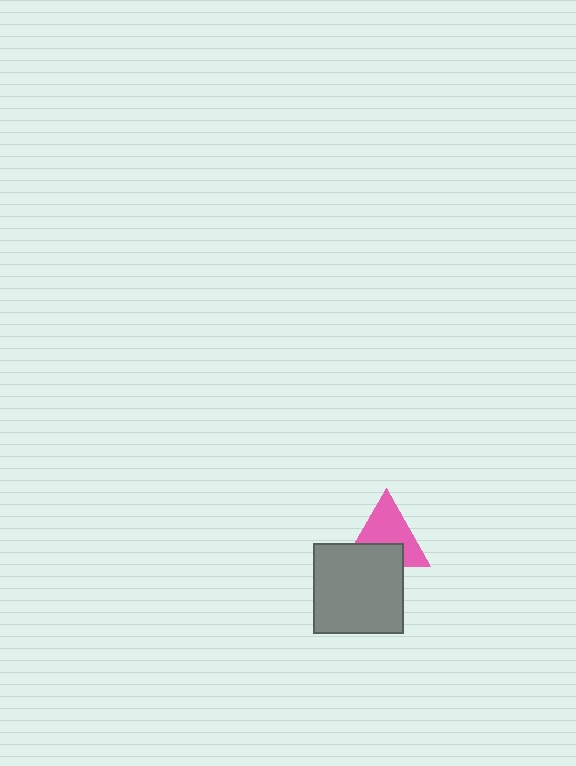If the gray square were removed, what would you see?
You would see the complete pink triangle.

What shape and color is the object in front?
The object in front is a gray square.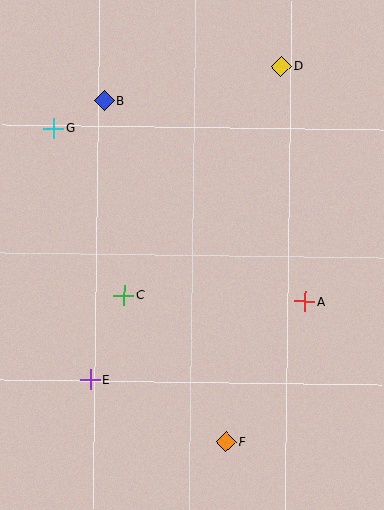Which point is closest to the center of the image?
Point C at (124, 295) is closest to the center.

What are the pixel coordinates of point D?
Point D is at (281, 66).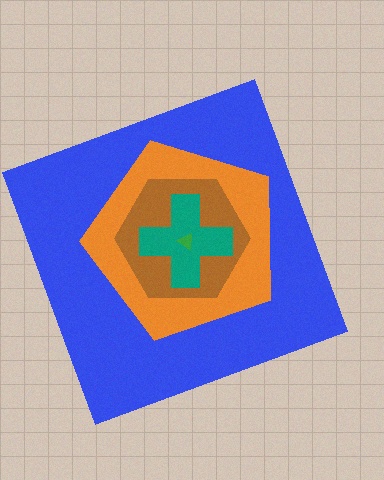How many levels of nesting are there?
5.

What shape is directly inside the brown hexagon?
The teal cross.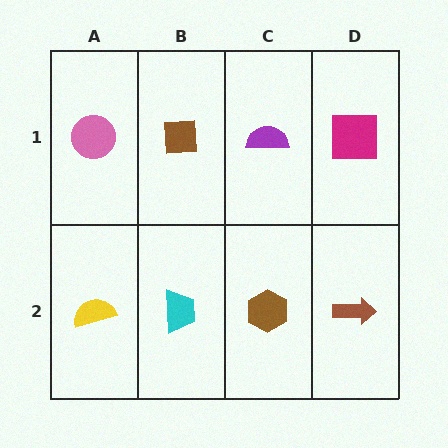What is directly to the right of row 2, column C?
A brown arrow.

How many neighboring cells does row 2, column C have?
3.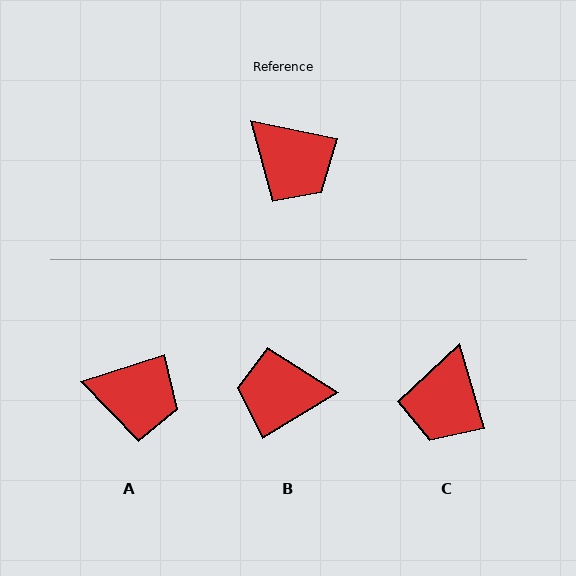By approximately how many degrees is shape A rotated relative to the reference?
Approximately 29 degrees counter-clockwise.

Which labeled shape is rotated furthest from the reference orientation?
B, about 138 degrees away.